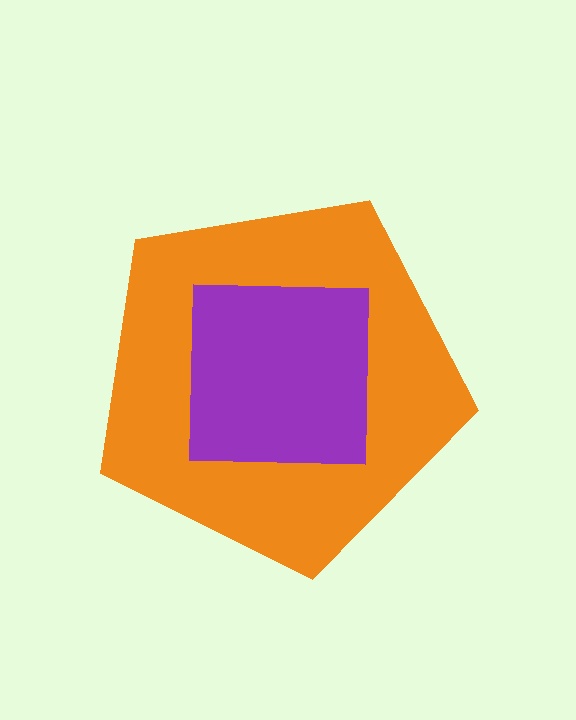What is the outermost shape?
The orange pentagon.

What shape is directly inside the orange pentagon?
The purple square.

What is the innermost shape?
The purple square.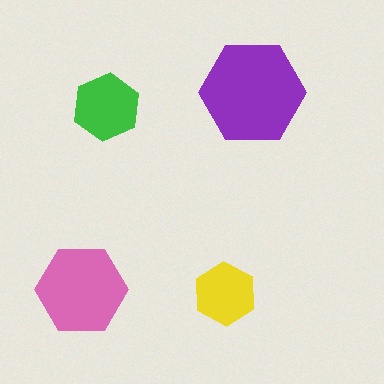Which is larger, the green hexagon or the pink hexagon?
The pink one.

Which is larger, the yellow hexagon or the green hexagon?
The green one.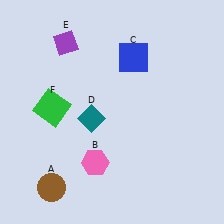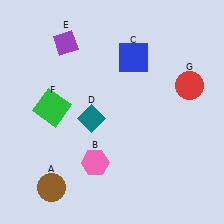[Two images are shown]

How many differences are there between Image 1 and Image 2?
There is 1 difference between the two images.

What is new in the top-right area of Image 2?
A red circle (G) was added in the top-right area of Image 2.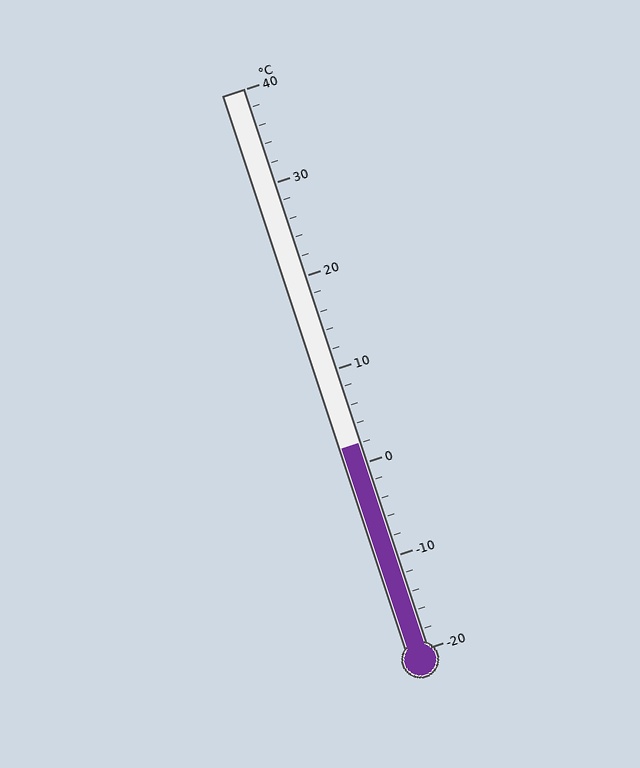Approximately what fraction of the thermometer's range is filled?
The thermometer is filled to approximately 35% of its range.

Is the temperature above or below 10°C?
The temperature is below 10°C.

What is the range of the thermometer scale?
The thermometer scale ranges from -20°C to 40°C.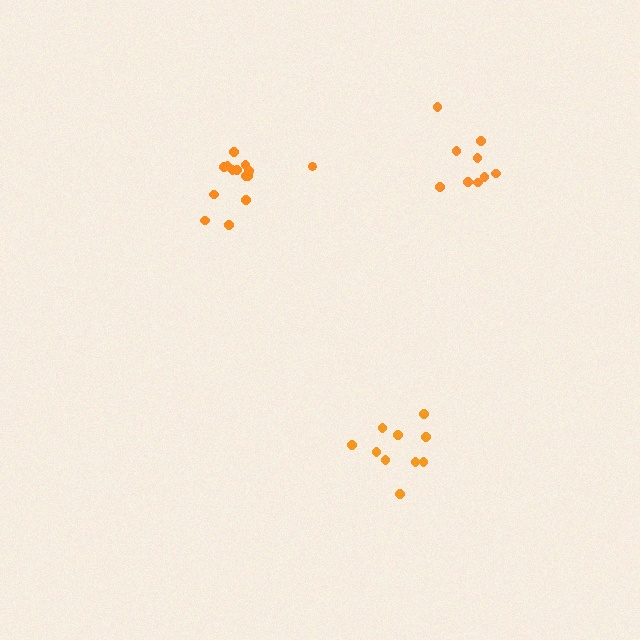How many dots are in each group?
Group 1: 10 dots, Group 2: 9 dots, Group 3: 14 dots (33 total).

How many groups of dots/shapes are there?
There are 3 groups.